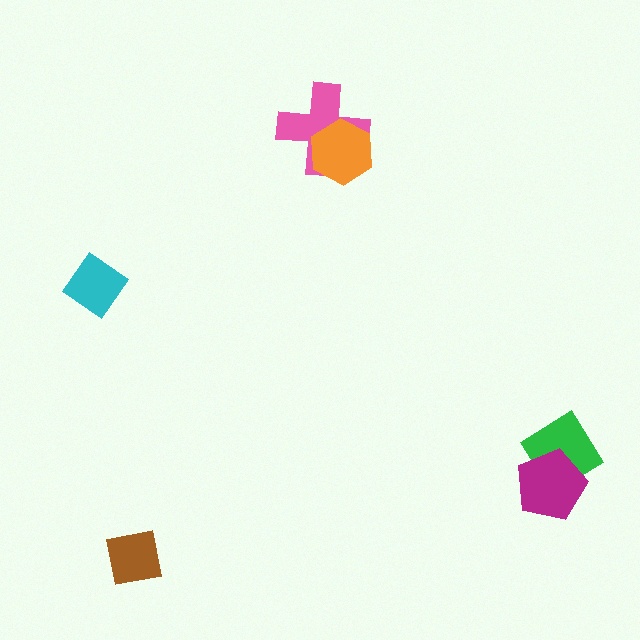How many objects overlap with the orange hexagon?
1 object overlaps with the orange hexagon.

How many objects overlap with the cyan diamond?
0 objects overlap with the cyan diamond.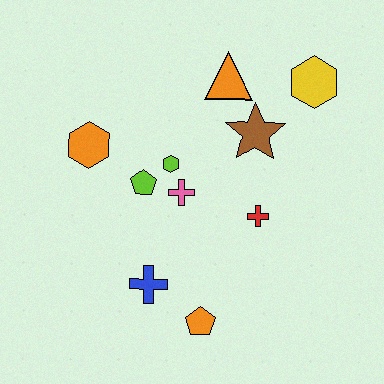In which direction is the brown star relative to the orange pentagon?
The brown star is above the orange pentagon.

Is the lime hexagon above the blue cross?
Yes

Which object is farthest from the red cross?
The orange hexagon is farthest from the red cross.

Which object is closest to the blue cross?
The orange pentagon is closest to the blue cross.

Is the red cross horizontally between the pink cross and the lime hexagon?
No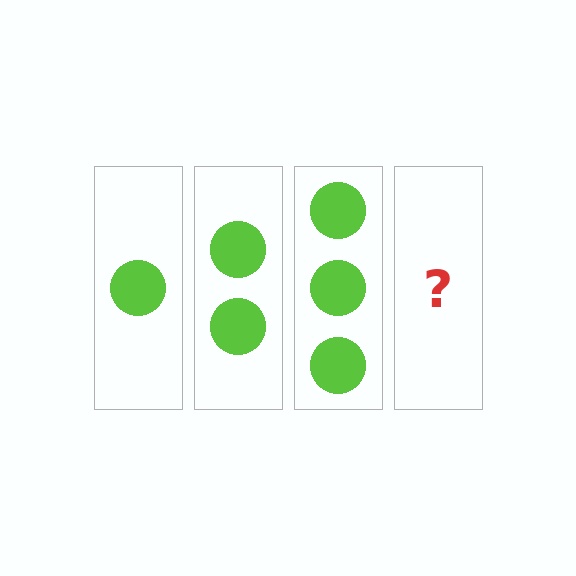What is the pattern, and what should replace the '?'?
The pattern is that each step adds one more circle. The '?' should be 4 circles.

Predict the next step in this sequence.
The next step is 4 circles.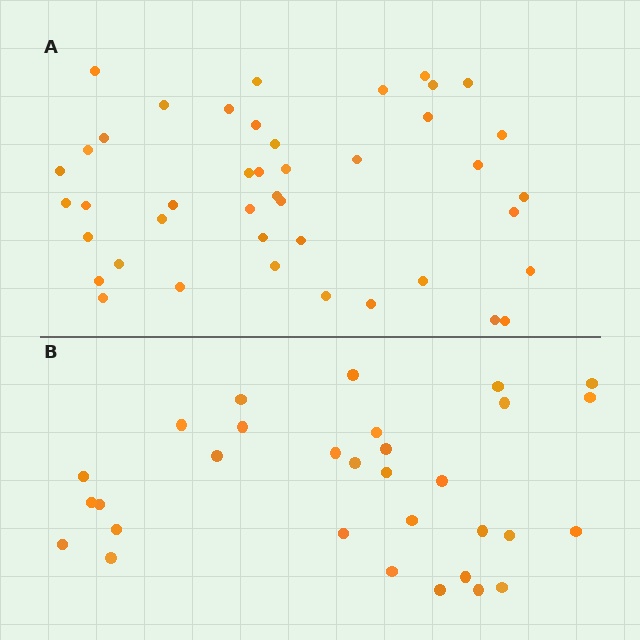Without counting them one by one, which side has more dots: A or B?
Region A (the top region) has more dots.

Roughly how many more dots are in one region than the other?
Region A has roughly 12 or so more dots than region B.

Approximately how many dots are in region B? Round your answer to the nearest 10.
About 30 dots. (The exact count is 31, which rounds to 30.)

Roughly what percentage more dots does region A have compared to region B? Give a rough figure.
About 40% more.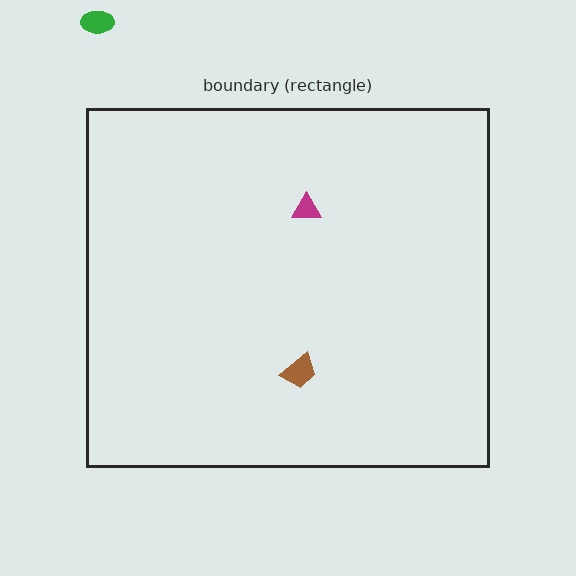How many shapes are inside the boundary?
2 inside, 1 outside.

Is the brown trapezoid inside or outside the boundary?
Inside.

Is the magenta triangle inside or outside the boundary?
Inside.